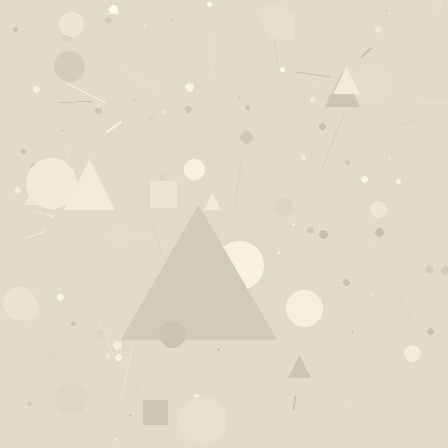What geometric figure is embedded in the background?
A triangle is embedded in the background.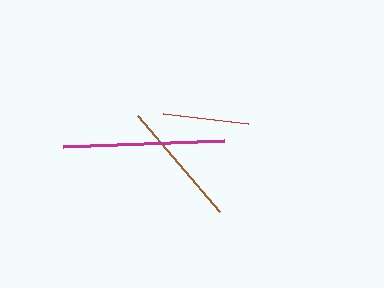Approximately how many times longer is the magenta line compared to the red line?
The magenta line is approximately 1.9 times the length of the red line.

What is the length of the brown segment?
The brown segment is approximately 126 pixels long.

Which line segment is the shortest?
The red line is the shortest at approximately 85 pixels.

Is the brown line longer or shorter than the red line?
The brown line is longer than the red line.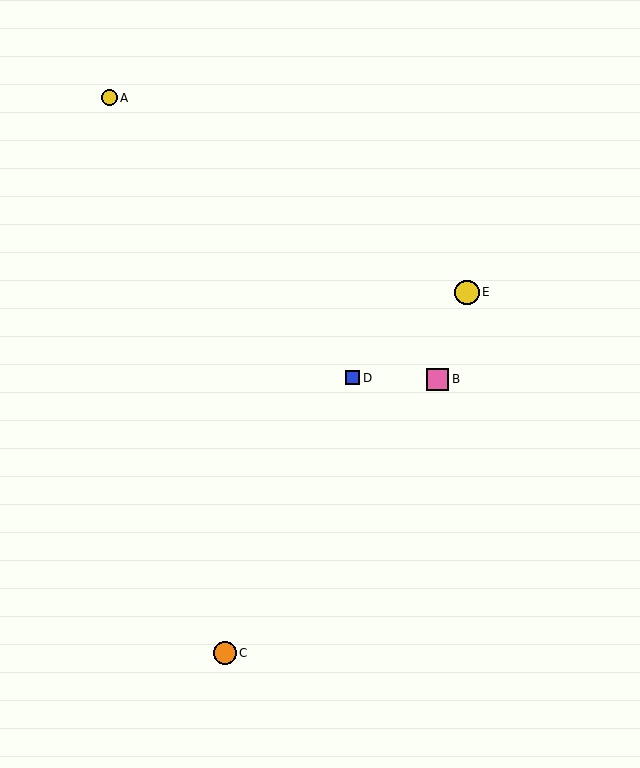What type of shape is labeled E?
Shape E is a yellow circle.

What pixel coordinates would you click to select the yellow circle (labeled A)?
Click at (109, 98) to select the yellow circle A.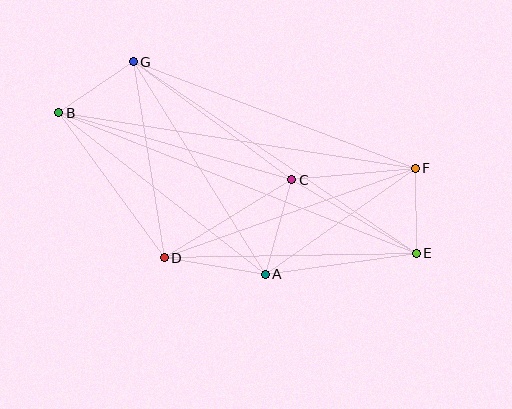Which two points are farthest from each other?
Points B and E are farthest from each other.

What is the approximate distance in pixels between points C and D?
The distance between C and D is approximately 150 pixels.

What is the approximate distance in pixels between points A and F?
The distance between A and F is approximately 184 pixels.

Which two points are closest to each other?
Points E and F are closest to each other.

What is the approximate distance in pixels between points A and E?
The distance between A and E is approximately 153 pixels.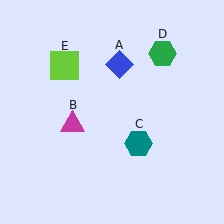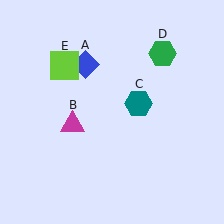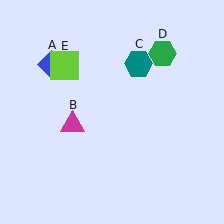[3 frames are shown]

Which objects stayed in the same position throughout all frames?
Magenta triangle (object B) and green hexagon (object D) and lime square (object E) remained stationary.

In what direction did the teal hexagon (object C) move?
The teal hexagon (object C) moved up.